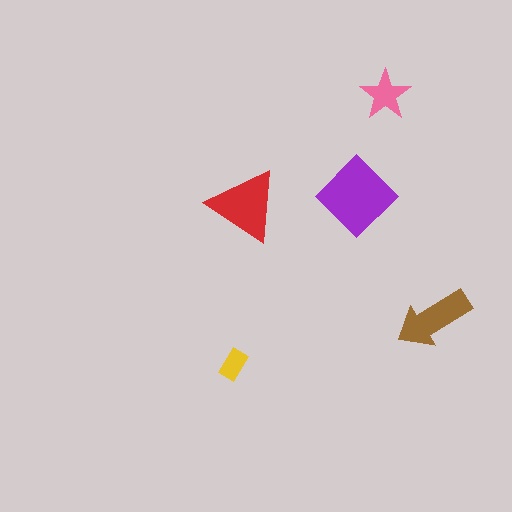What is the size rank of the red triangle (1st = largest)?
2nd.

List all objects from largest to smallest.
The purple diamond, the red triangle, the brown arrow, the pink star, the yellow rectangle.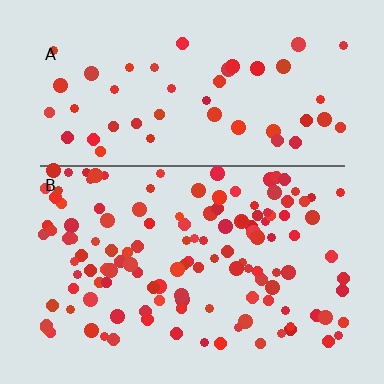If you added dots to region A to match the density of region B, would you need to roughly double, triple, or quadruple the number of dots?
Approximately triple.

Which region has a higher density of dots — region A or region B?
B (the bottom).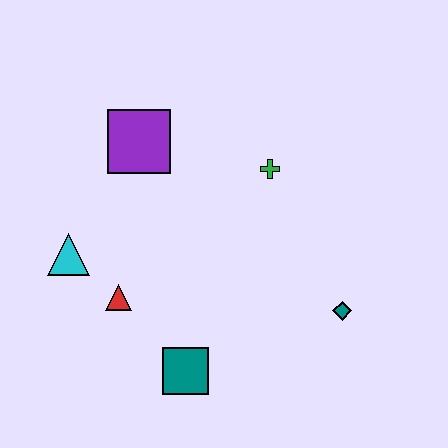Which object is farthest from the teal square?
The purple square is farthest from the teal square.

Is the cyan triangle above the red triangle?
Yes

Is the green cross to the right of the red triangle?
Yes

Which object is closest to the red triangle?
The cyan triangle is closest to the red triangle.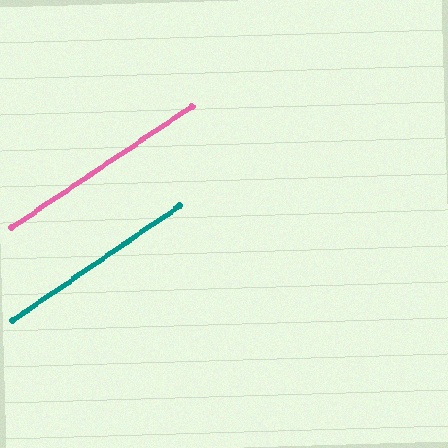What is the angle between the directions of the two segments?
Approximately 1 degree.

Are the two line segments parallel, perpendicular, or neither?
Parallel — their directions differ by only 0.6°.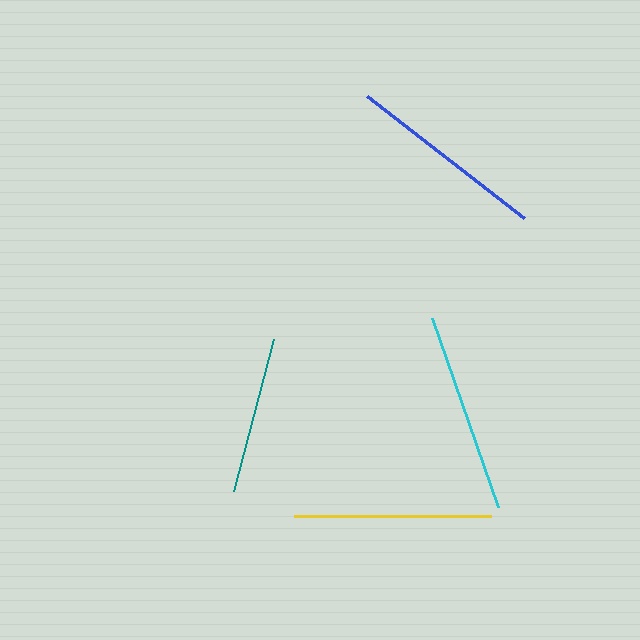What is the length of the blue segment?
The blue segment is approximately 198 pixels long.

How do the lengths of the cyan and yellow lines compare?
The cyan and yellow lines are approximately the same length.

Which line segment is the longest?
The cyan line is the longest at approximately 200 pixels.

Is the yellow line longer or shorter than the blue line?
The blue line is longer than the yellow line.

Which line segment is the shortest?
The teal line is the shortest at approximately 157 pixels.